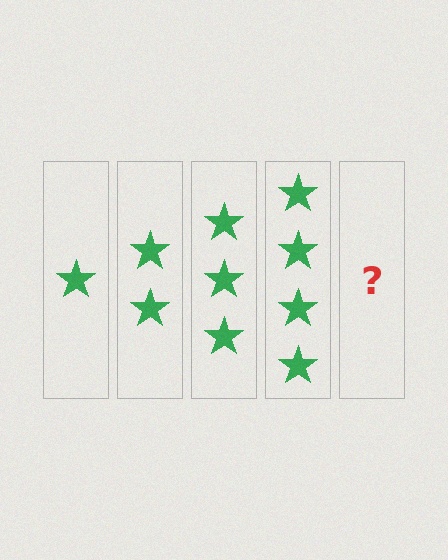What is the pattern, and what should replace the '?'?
The pattern is that each step adds one more star. The '?' should be 5 stars.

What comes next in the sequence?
The next element should be 5 stars.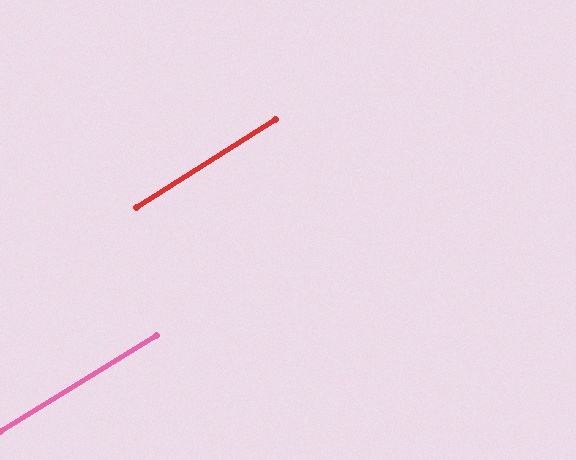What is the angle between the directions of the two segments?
Approximately 1 degree.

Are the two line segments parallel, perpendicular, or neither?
Parallel — their directions differ by only 0.9°.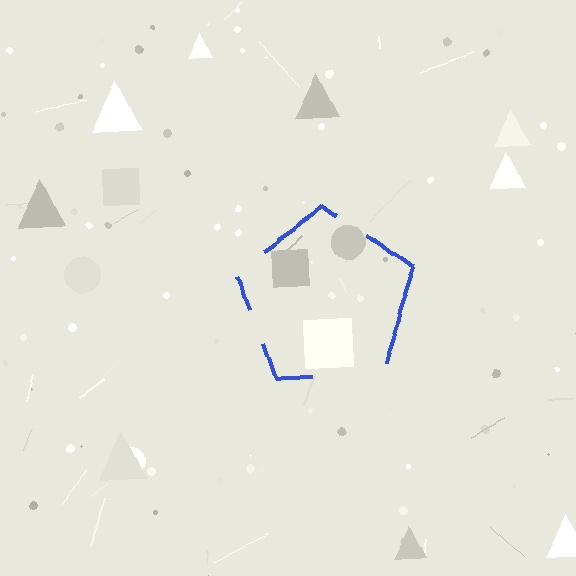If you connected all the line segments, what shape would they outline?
They would outline a pentagon.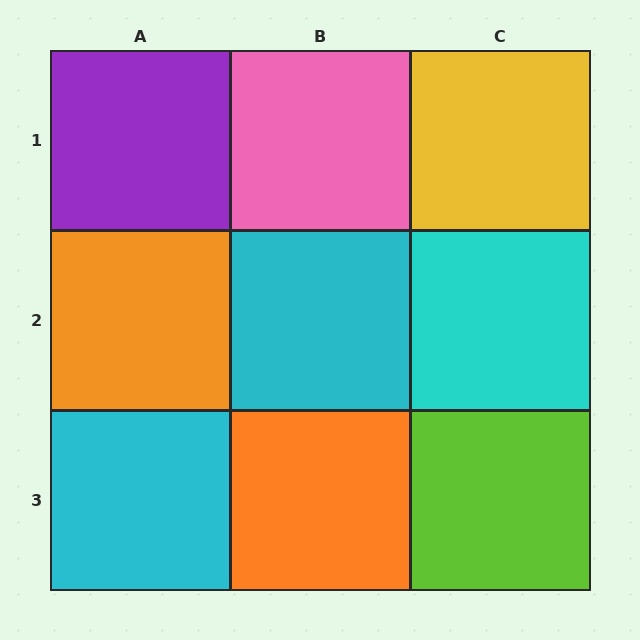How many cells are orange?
2 cells are orange.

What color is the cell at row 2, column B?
Cyan.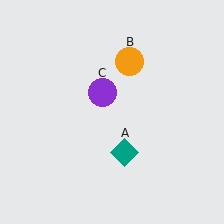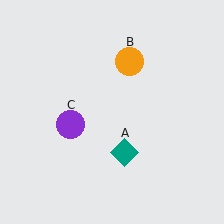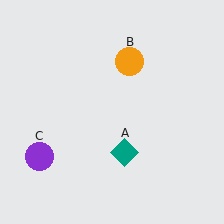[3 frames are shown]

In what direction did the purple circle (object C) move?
The purple circle (object C) moved down and to the left.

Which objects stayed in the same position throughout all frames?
Teal diamond (object A) and orange circle (object B) remained stationary.